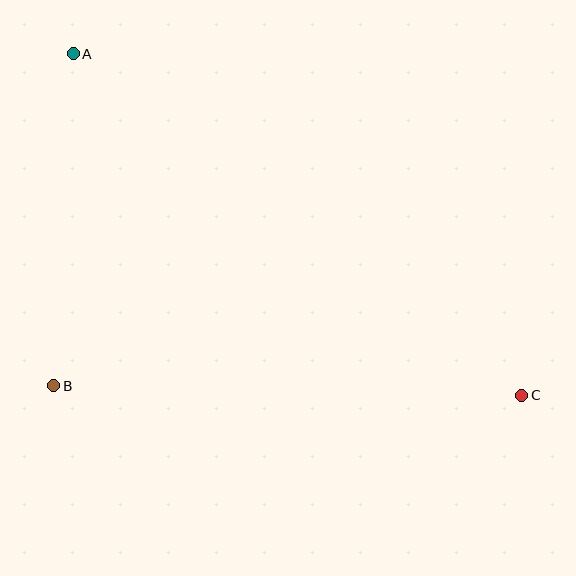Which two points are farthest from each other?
Points A and C are farthest from each other.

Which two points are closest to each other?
Points A and B are closest to each other.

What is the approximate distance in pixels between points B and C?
The distance between B and C is approximately 468 pixels.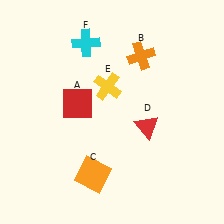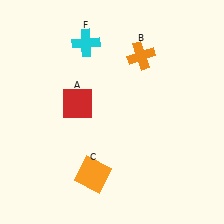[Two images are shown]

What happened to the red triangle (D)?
The red triangle (D) was removed in Image 2. It was in the bottom-right area of Image 1.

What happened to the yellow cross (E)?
The yellow cross (E) was removed in Image 2. It was in the top-left area of Image 1.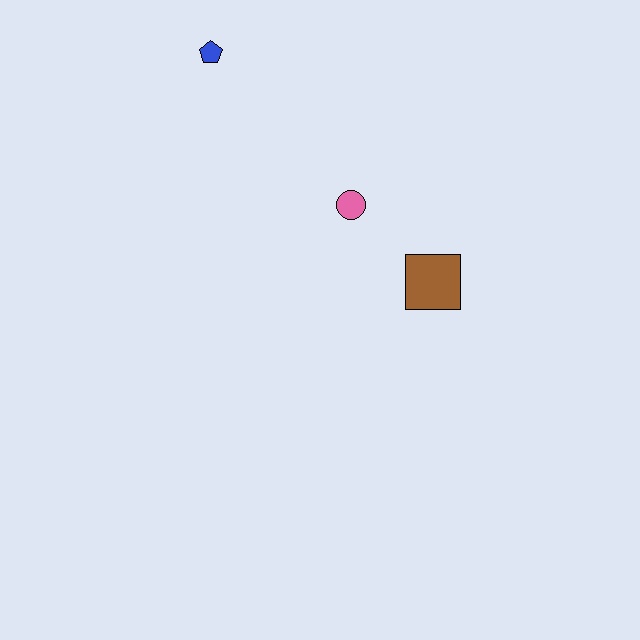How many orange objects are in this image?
There are no orange objects.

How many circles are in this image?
There is 1 circle.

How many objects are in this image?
There are 3 objects.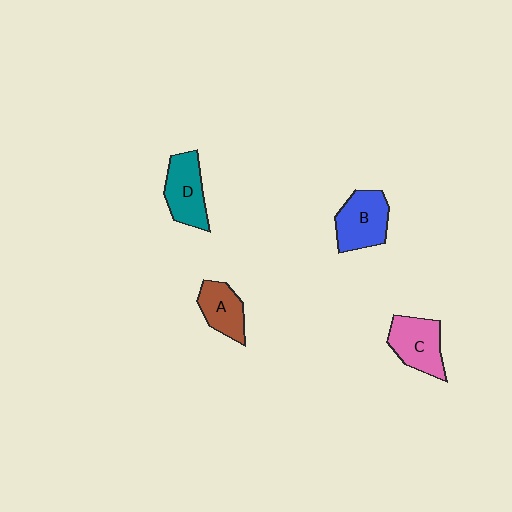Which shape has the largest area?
Shape B (blue).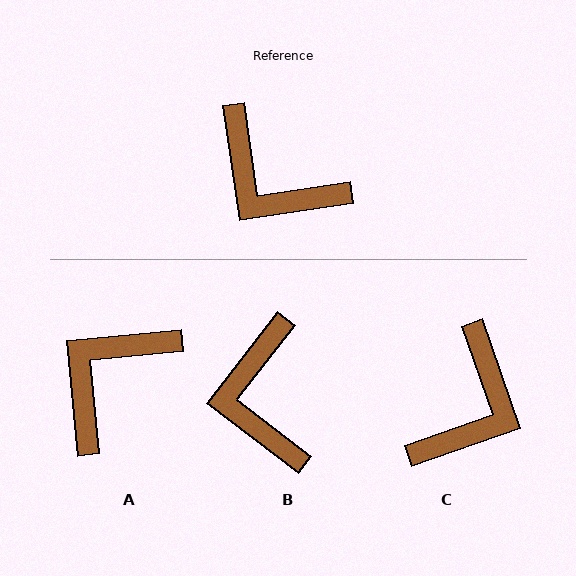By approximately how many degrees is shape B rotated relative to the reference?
Approximately 46 degrees clockwise.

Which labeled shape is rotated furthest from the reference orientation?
C, about 101 degrees away.